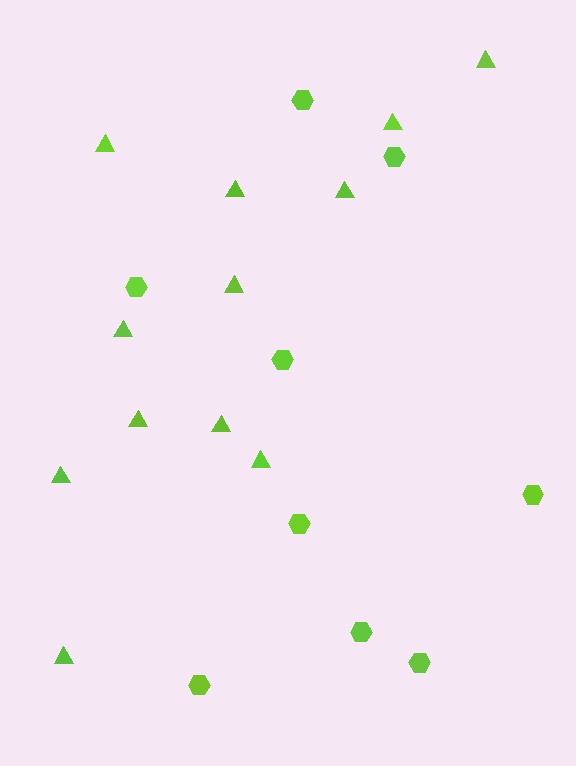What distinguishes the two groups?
There are 2 groups: one group of hexagons (9) and one group of triangles (12).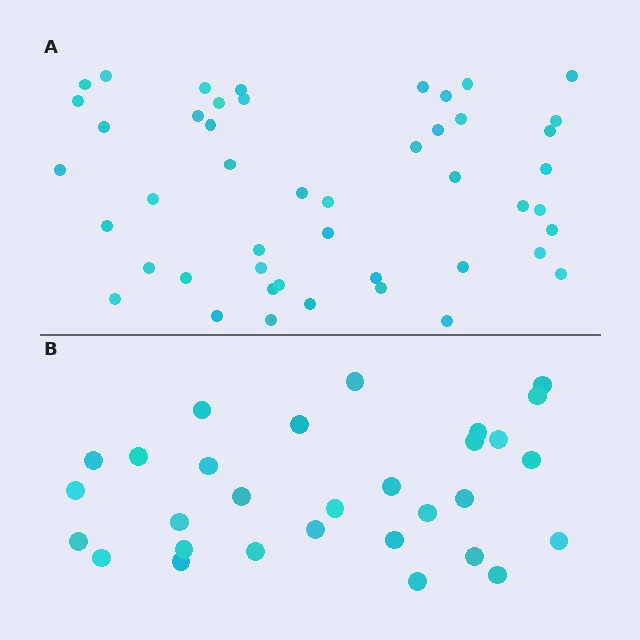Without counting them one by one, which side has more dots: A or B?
Region A (the top region) has more dots.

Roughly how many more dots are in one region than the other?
Region A has approximately 15 more dots than region B.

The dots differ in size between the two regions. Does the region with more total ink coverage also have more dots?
No. Region B has more total ink coverage because its dots are larger, but region A actually contains more individual dots. Total area can be misleading — the number of items is what matters here.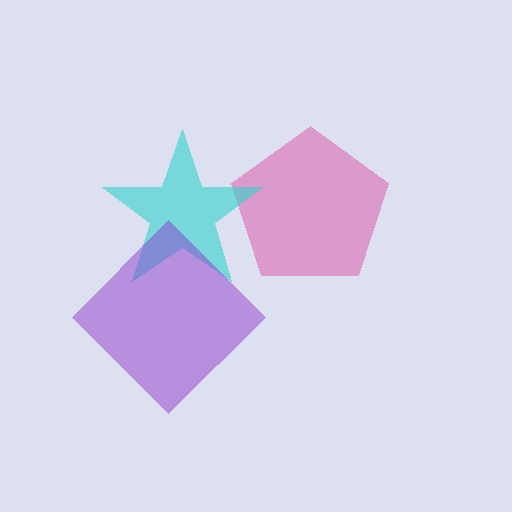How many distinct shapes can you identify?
There are 3 distinct shapes: a pink pentagon, a cyan star, a purple diamond.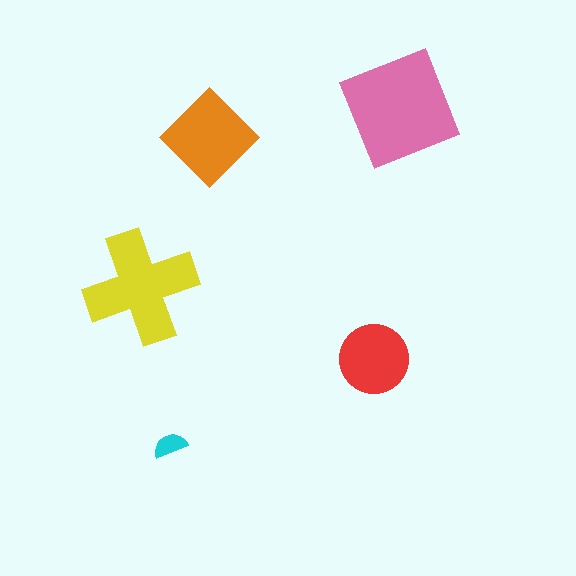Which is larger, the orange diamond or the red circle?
The orange diamond.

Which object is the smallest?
The cyan semicircle.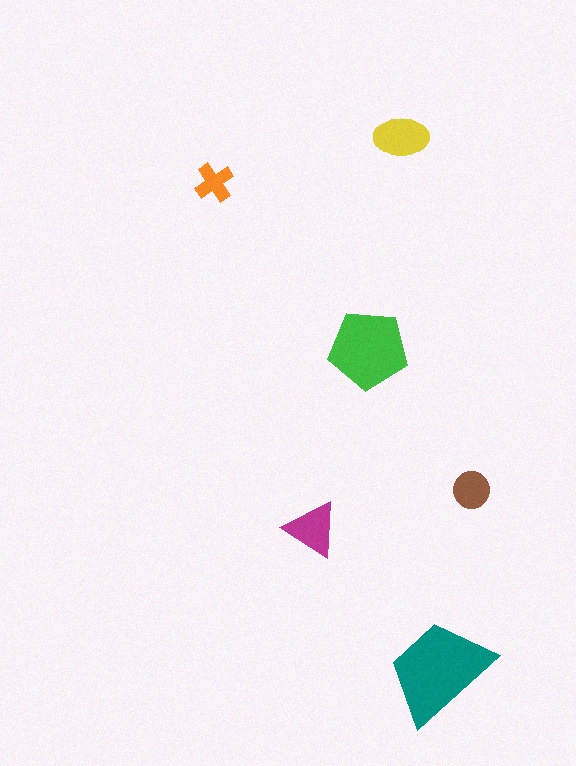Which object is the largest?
The teal trapezoid.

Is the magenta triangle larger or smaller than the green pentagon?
Smaller.